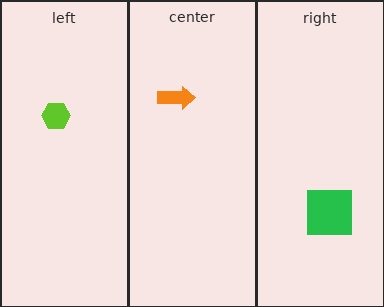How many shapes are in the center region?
1.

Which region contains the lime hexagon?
The left region.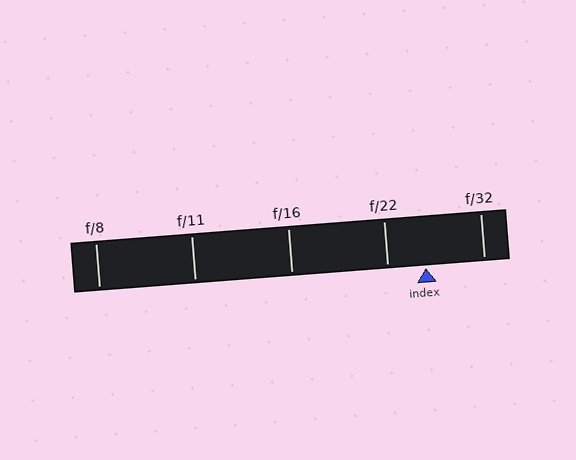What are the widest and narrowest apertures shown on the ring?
The widest aperture shown is f/8 and the narrowest is f/32.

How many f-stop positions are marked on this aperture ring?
There are 5 f-stop positions marked.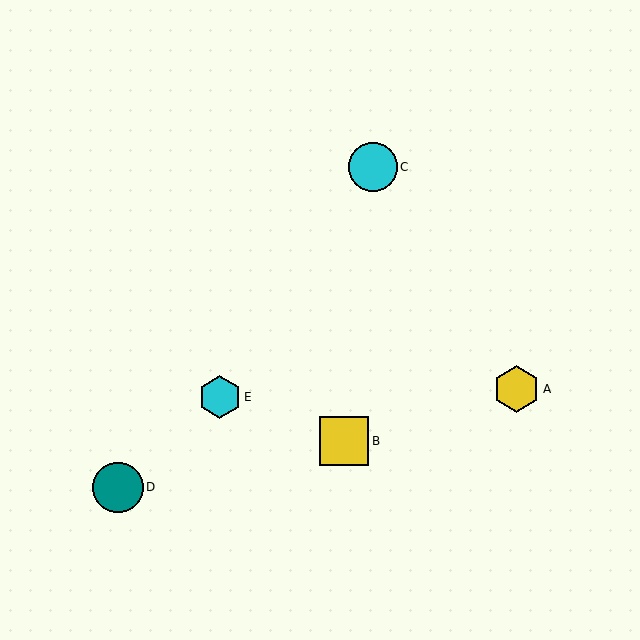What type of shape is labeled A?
Shape A is a yellow hexagon.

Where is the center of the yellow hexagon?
The center of the yellow hexagon is at (517, 389).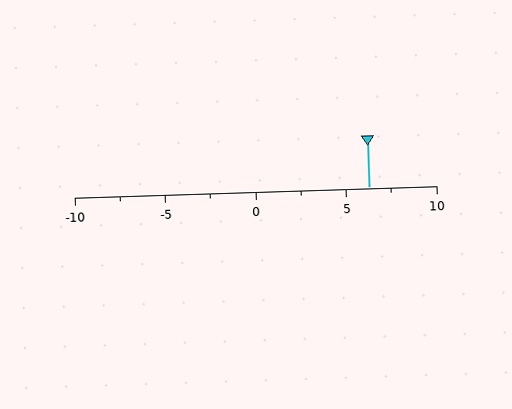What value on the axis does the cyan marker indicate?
The marker indicates approximately 6.2.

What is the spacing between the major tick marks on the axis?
The major ticks are spaced 5 apart.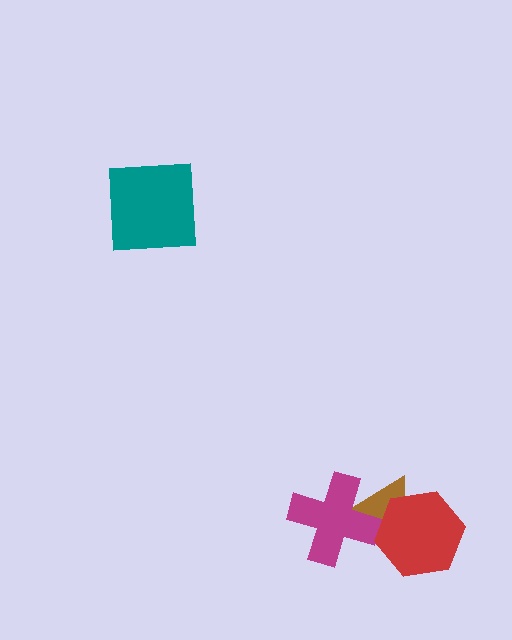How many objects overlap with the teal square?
0 objects overlap with the teal square.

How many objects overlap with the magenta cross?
1 object overlaps with the magenta cross.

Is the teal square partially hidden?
No, no other shape covers it.